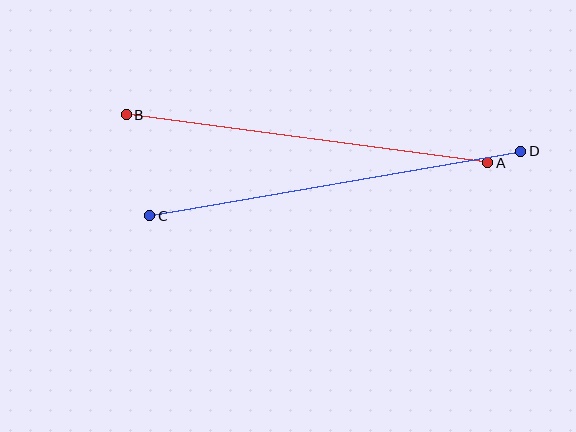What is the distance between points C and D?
The distance is approximately 376 pixels.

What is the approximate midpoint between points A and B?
The midpoint is at approximately (307, 139) pixels.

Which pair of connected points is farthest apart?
Points C and D are farthest apart.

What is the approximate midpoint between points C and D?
The midpoint is at approximately (335, 184) pixels.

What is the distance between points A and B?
The distance is approximately 364 pixels.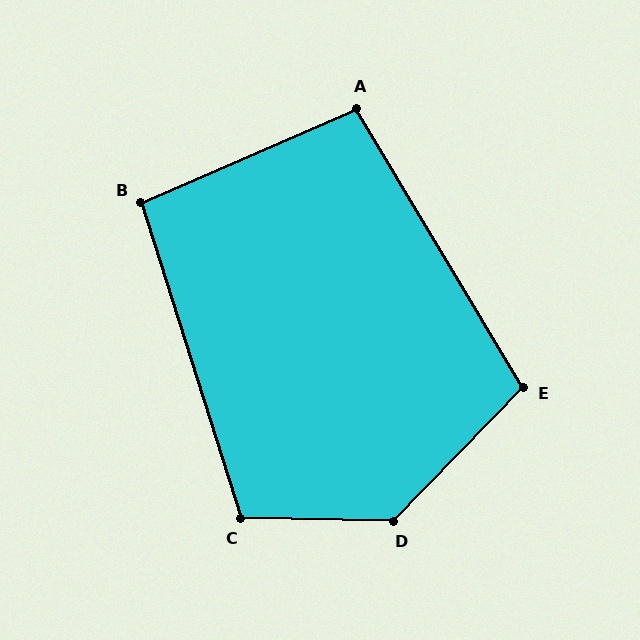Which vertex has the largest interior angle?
D, at approximately 133 degrees.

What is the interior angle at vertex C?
Approximately 108 degrees (obtuse).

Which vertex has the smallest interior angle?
B, at approximately 96 degrees.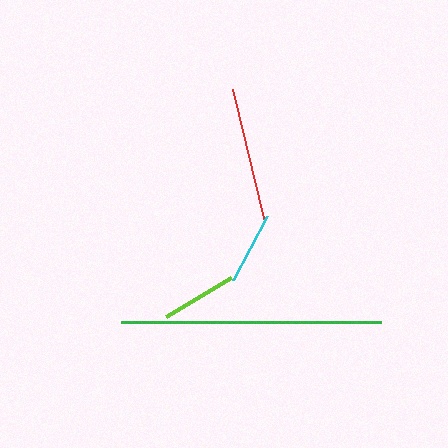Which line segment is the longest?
The green line is the longest at approximately 260 pixels.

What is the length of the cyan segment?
The cyan segment is approximately 72 pixels long.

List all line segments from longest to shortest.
From longest to shortest: green, red, lime, cyan.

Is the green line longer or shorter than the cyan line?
The green line is longer than the cyan line.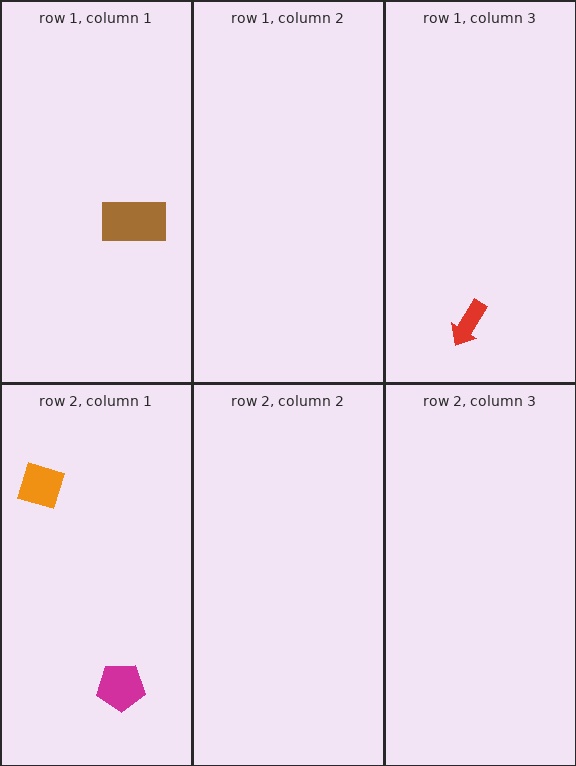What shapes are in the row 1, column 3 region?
The red arrow.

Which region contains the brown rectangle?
The row 1, column 1 region.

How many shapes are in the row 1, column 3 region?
1.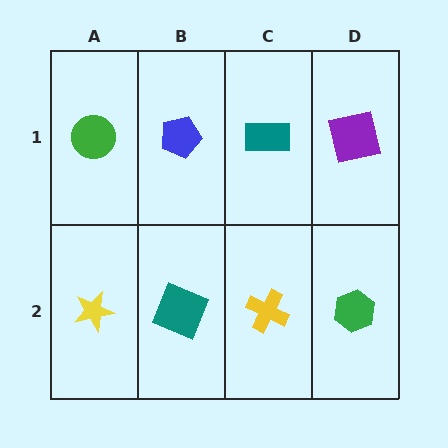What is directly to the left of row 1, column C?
A blue pentagon.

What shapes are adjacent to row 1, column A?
A yellow star (row 2, column A), a blue pentagon (row 1, column B).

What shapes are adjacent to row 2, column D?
A purple square (row 1, column D), a yellow cross (row 2, column C).